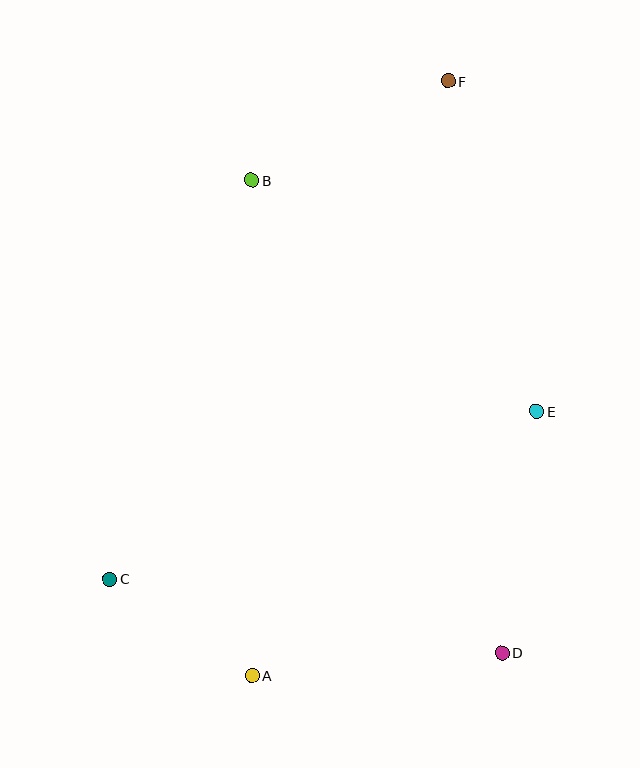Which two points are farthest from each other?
Points A and F are farthest from each other.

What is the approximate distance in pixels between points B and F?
The distance between B and F is approximately 220 pixels.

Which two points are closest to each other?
Points A and C are closest to each other.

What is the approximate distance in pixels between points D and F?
The distance between D and F is approximately 574 pixels.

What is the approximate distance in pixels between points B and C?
The distance between B and C is approximately 423 pixels.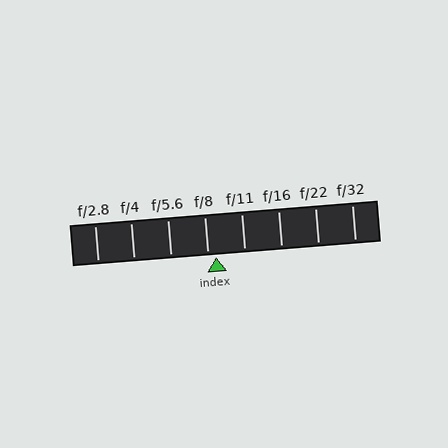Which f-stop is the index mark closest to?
The index mark is closest to f/8.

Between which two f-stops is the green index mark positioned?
The index mark is between f/8 and f/11.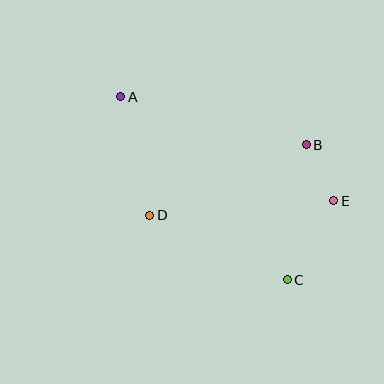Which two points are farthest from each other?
Points A and C are farthest from each other.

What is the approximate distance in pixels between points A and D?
The distance between A and D is approximately 122 pixels.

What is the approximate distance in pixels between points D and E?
The distance between D and E is approximately 184 pixels.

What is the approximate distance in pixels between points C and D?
The distance between C and D is approximately 152 pixels.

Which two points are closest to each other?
Points B and E are closest to each other.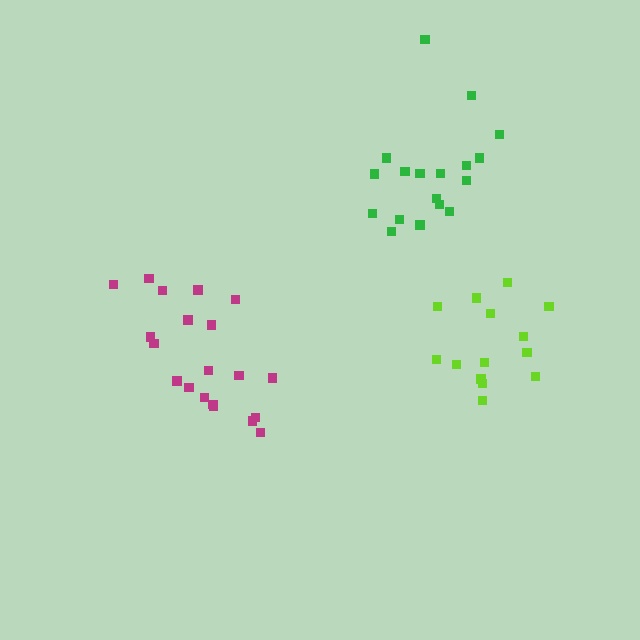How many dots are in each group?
Group 1: 18 dots, Group 2: 20 dots, Group 3: 14 dots (52 total).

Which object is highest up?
The green cluster is topmost.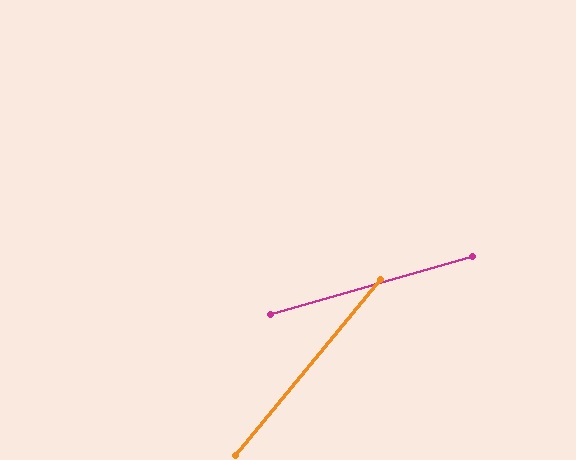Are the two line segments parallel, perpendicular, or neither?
Neither parallel nor perpendicular — they differ by about 34°.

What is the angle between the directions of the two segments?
Approximately 34 degrees.